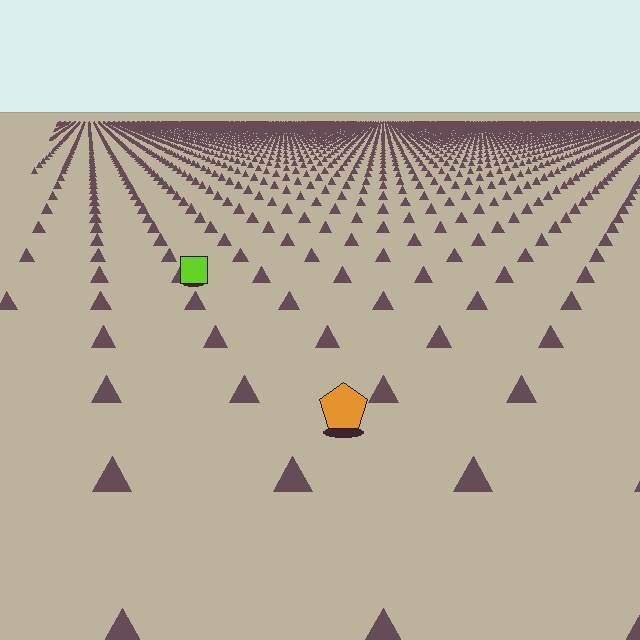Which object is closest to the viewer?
The orange pentagon is closest. The texture marks near it are larger and more spread out.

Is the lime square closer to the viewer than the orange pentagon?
No. The orange pentagon is closer — you can tell from the texture gradient: the ground texture is coarser near it.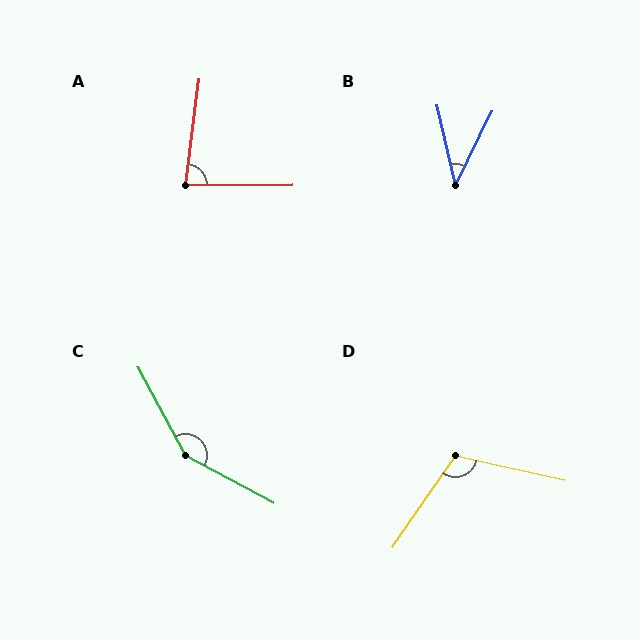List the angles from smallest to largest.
B (38°), A (83°), D (112°), C (147°).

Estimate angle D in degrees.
Approximately 112 degrees.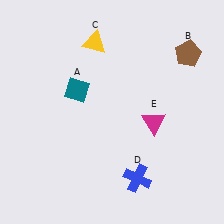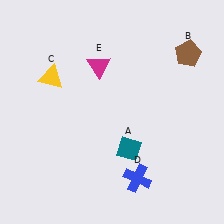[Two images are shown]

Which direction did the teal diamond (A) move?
The teal diamond (A) moved down.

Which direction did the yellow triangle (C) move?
The yellow triangle (C) moved left.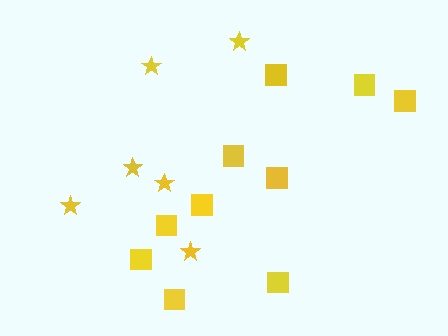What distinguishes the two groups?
There are 2 groups: one group of stars (6) and one group of squares (10).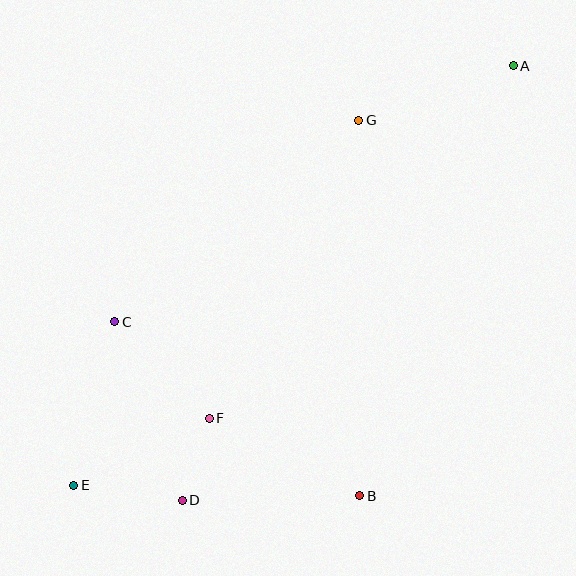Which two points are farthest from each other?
Points A and E are farthest from each other.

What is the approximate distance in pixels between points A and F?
The distance between A and F is approximately 466 pixels.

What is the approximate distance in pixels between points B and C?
The distance between B and C is approximately 301 pixels.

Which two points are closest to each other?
Points D and F are closest to each other.